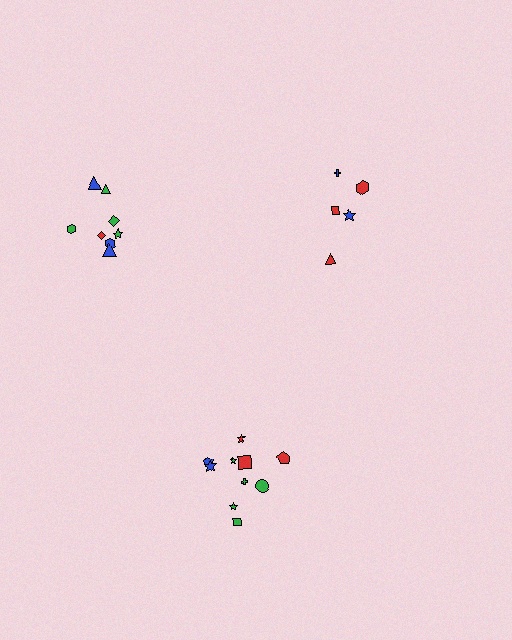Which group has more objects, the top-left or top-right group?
The top-left group.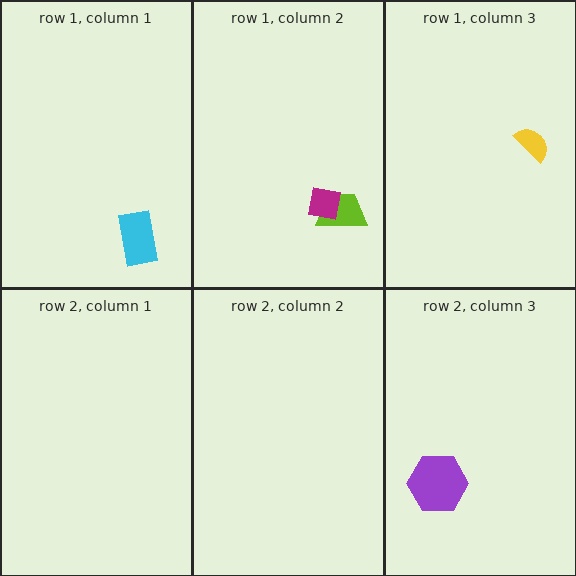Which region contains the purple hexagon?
The row 2, column 3 region.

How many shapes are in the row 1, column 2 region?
2.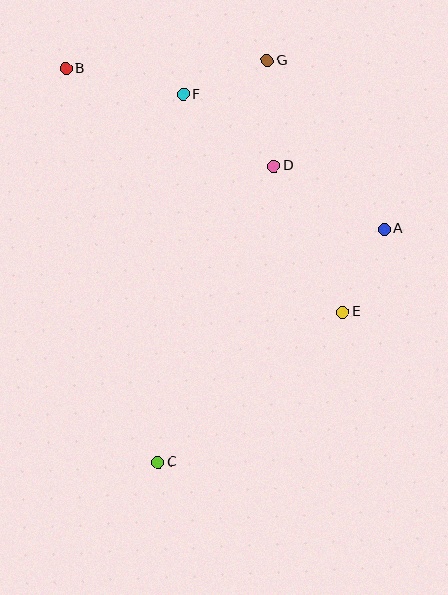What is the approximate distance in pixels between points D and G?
The distance between D and G is approximately 106 pixels.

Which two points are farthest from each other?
Points C and G are farthest from each other.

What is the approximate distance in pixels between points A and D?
The distance between A and D is approximately 127 pixels.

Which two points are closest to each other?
Points F and G are closest to each other.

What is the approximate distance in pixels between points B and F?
The distance between B and F is approximately 120 pixels.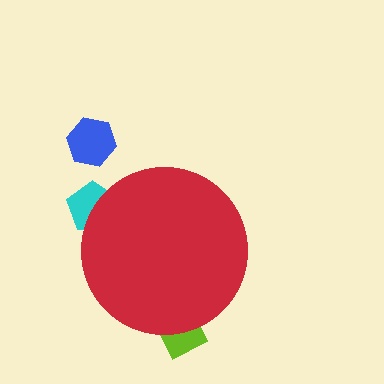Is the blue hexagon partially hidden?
No, the blue hexagon is fully visible.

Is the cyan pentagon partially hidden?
Yes, the cyan pentagon is partially hidden behind the red circle.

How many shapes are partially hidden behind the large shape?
2 shapes are partially hidden.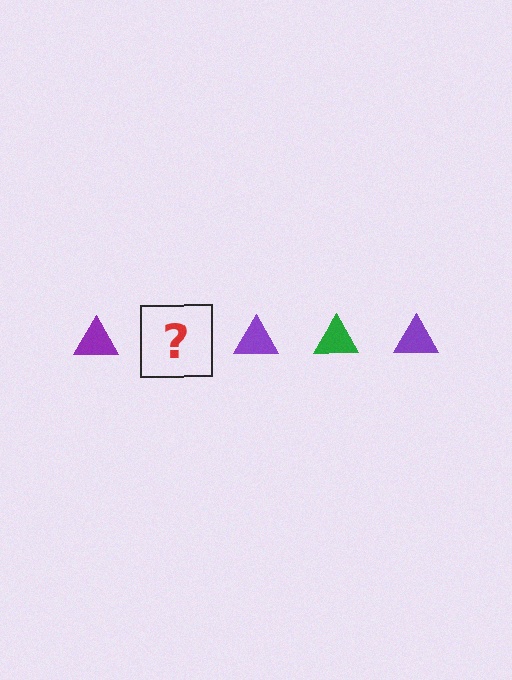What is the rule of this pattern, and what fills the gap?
The rule is that the pattern cycles through purple, green triangles. The gap should be filled with a green triangle.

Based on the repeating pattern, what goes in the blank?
The blank should be a green triangle.